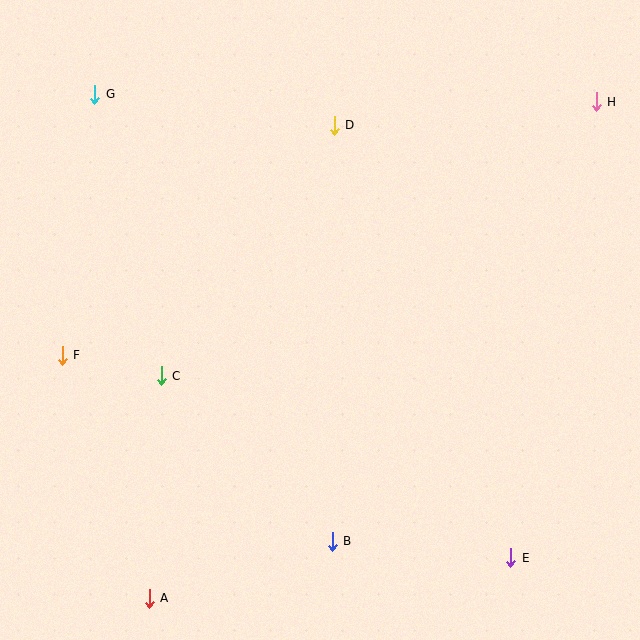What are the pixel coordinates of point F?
Point F is at (62, 355).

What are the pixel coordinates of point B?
Point B is at (332, 541).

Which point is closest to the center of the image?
Point C at (161, 376) is closest to the center.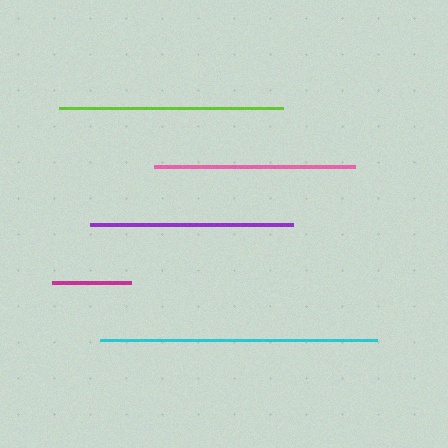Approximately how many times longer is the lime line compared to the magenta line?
The lime line is approximately 2.8 times the length of the magenta line.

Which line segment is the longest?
The cyan line is the longest at approximately 278 pixels.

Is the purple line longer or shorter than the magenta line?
The purple line is longer than the magenta line.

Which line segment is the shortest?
The magenta line is the shortest at approximately 79 pixels.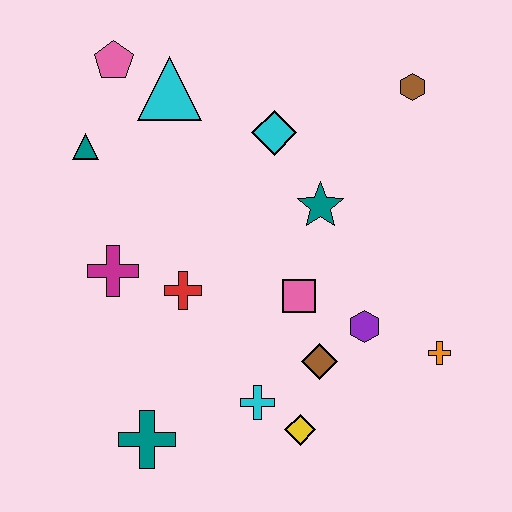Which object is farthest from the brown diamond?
The pink pentagon is farthest from the brown diamond.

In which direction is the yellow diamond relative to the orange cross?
The yellow diamond is to the left of the orange cross.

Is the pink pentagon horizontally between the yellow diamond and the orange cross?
No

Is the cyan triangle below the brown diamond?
No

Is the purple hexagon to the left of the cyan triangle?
No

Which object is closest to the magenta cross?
The red cross is closest to the magenta cross.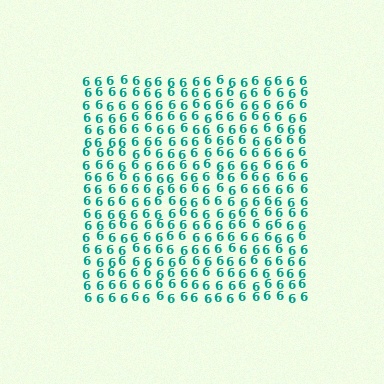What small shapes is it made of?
It is made of small digit 6's.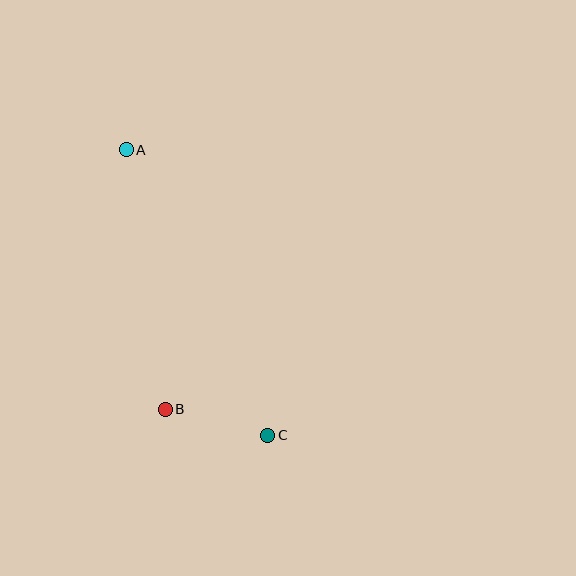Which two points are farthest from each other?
Points A and C are farthest from each other.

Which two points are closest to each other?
Points B and C are closest to each other.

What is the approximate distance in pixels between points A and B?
The distance between A and B is approximately 262 pixels.